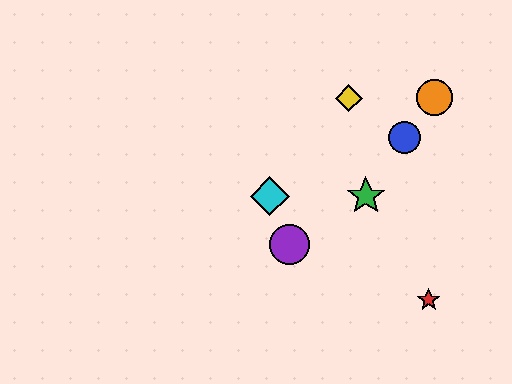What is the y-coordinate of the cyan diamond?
The cyan diamond is at y≈196.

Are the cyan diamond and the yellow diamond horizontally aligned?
No, the cyan diamond is at y≈196 and the yellow diamond is at y≈98.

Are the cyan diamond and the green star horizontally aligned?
Yes, both are at y≈196.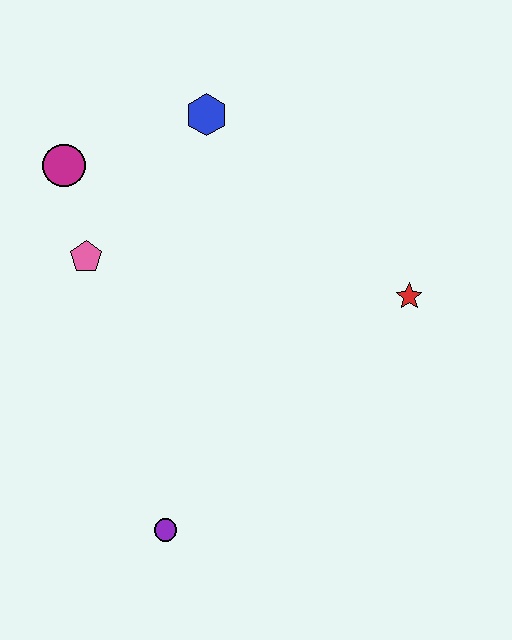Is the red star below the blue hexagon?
Yes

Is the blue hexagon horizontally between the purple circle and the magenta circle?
No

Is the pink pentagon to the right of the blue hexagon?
No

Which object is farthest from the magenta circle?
The purple circle is farthest from the magenta circle.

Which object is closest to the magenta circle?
The pink pentagon is closest to the magenta circle.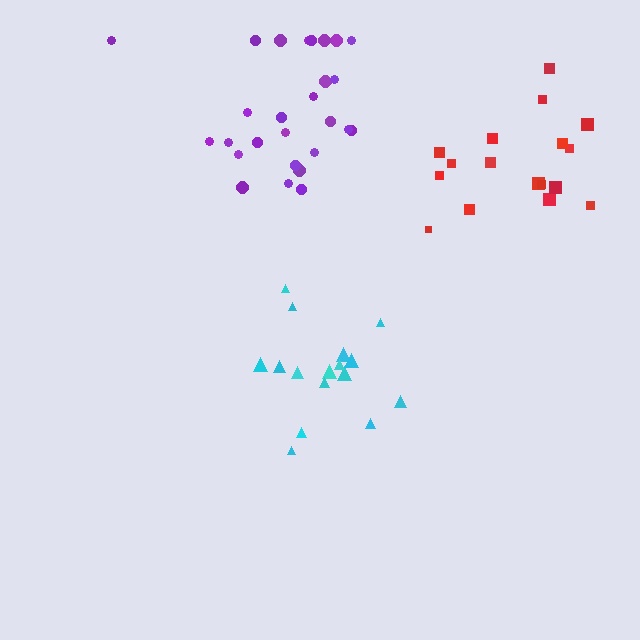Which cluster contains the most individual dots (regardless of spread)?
Purple (27).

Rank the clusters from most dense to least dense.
purple, cyan, red.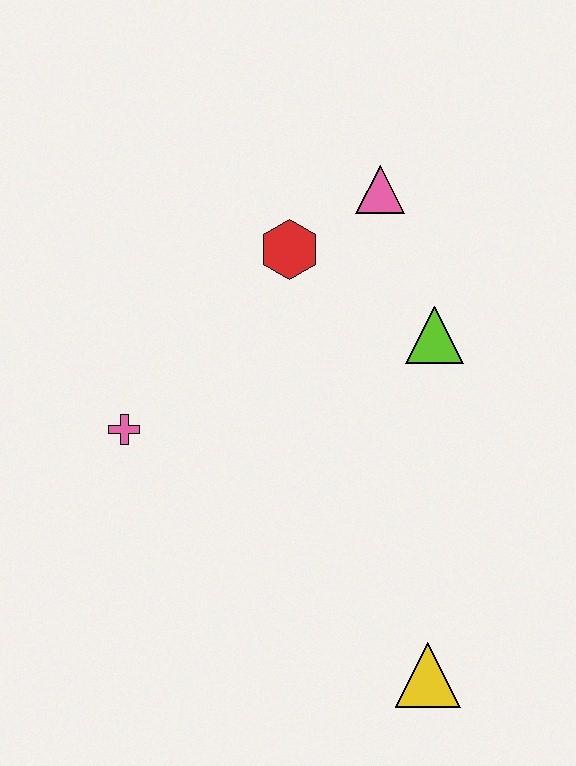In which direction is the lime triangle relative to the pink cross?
The lime triangle is to the right of the pink cross.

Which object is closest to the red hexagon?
The pink triangle is closest to the red hexagon.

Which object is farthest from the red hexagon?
The yellow triangle is farthest from the red hexagon.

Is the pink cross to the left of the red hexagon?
Yes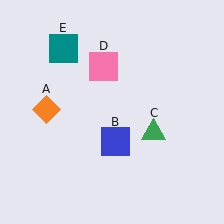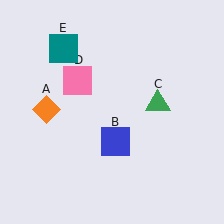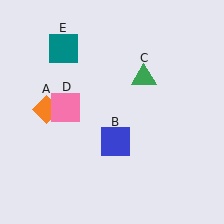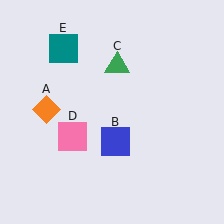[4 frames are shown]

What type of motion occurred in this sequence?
The green triangle (object C), pink square (object D) rotated counterclockwise around the center of the scene.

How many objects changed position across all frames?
2 objects changed position: green triangle (object C), pink square (object D).